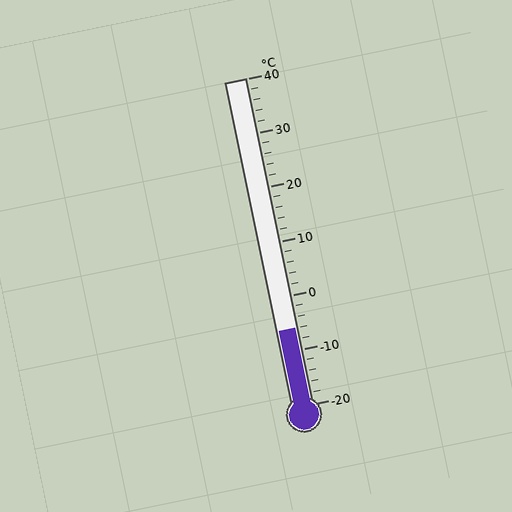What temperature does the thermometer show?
The thermometer shows approximately -6°C.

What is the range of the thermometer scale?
The thermometer scale ranges from -20°C to 40°C.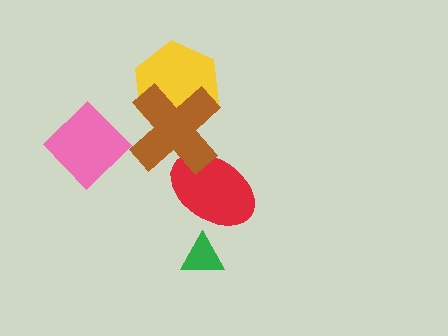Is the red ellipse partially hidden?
Yes, it is partially covered by another shape.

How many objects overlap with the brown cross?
2 objects overlap with the brown cross.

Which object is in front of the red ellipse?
The brown cross is in front of the red ellipse.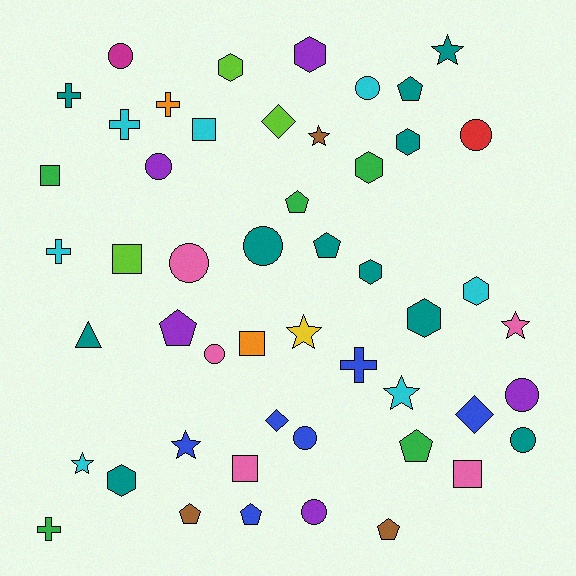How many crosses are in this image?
There are 6 crosses.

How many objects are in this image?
There are 50 objects.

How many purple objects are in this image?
There are 5 purple objects.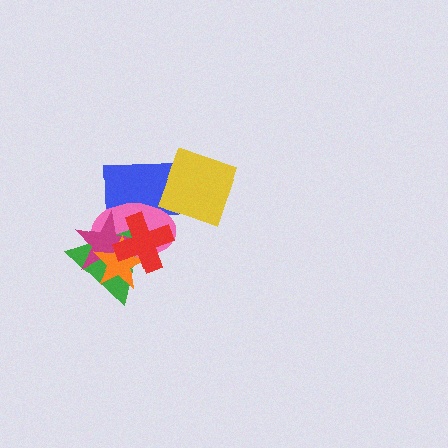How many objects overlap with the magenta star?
5 objects overlap with the magenta star.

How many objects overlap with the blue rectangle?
4 objects overlap with the blue rectangle.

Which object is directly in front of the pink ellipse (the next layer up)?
The yellow diamond is directly in front of the pink ellipse.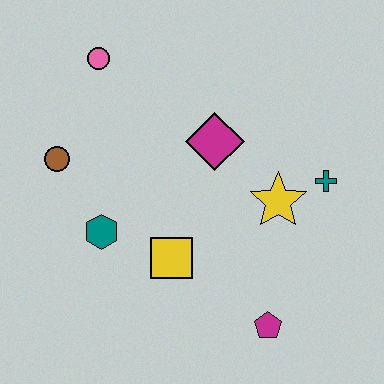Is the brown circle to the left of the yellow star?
Yes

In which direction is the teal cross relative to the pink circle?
The teal cross is to the right of the pink circle.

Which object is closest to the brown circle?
The teal hexagon is closest to the brown circle.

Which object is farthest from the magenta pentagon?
The pink circle is farthest from the magenta pentagon.